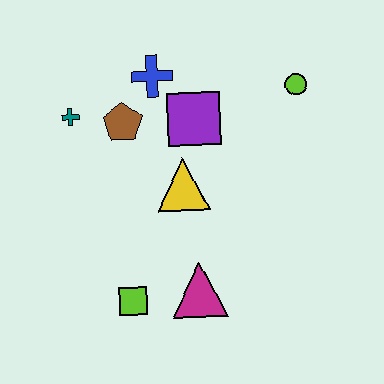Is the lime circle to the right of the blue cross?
Yes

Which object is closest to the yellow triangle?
The purple square is closest to the yellow triangle.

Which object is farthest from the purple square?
The lime square is farthest from the purple square.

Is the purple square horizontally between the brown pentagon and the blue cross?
No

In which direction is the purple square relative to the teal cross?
The purple square is to the right of the teal cross.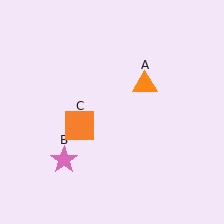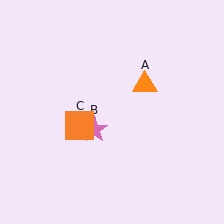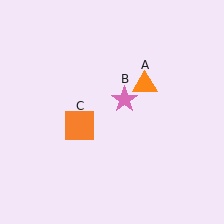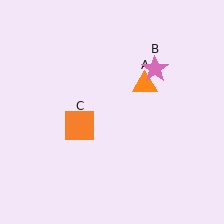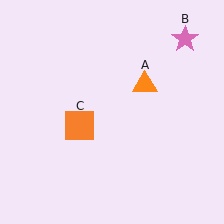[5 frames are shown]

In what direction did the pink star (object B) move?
The pink star (object B) moved up and to the right.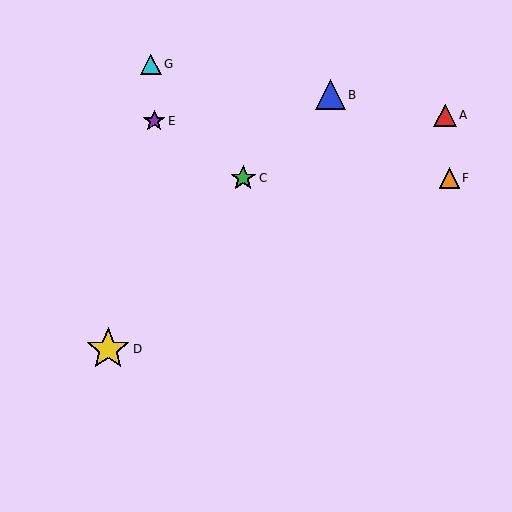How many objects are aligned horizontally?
2 objects (C, F) are aligned horizontally.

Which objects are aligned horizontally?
Objects C, F are aligned horizontally.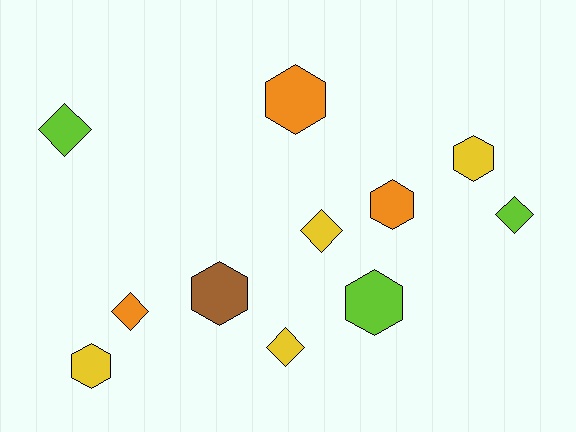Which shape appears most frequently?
Hexagon, with 6 objects.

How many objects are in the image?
There are 11 objects.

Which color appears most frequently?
Yellow, with 4 objects.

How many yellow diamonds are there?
There are 2 yellow diamonds.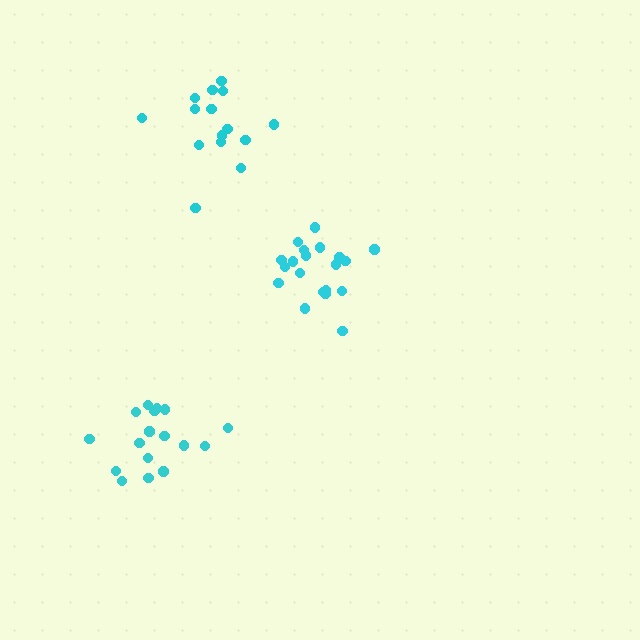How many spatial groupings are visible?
There are 3 spatial groupings.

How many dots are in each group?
Group 1: 15 dots, Group 2: 17 dots, Group 3: 20 dots (52 total).